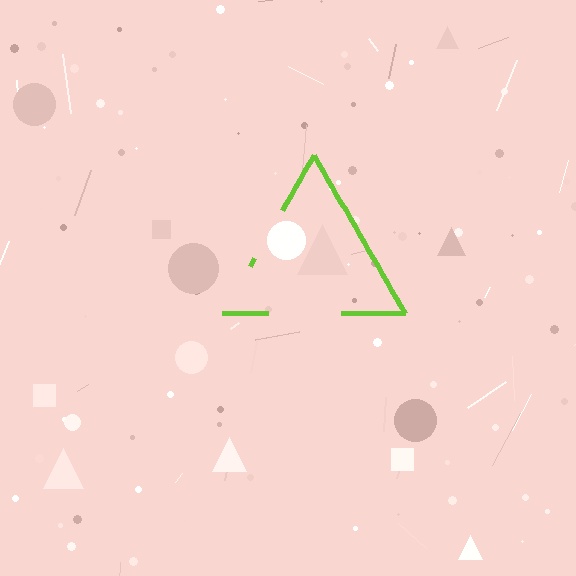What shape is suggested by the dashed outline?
The dashed outline suggests a triangle.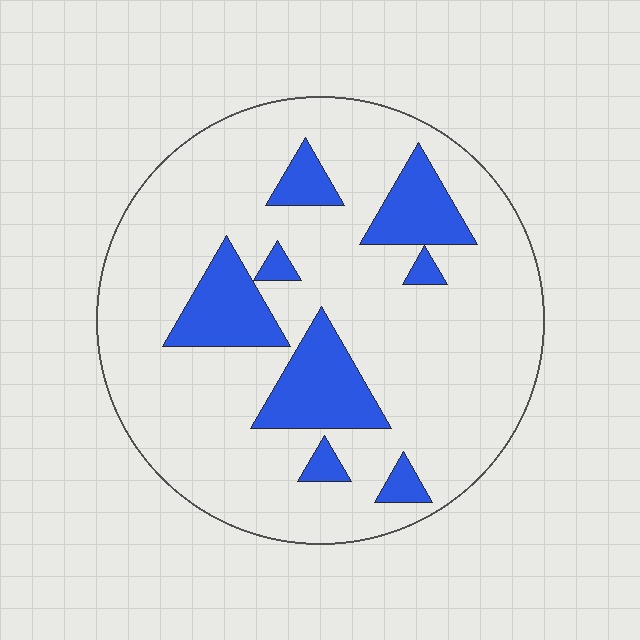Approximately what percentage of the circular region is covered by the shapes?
Approximately 20%.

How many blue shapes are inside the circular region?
8.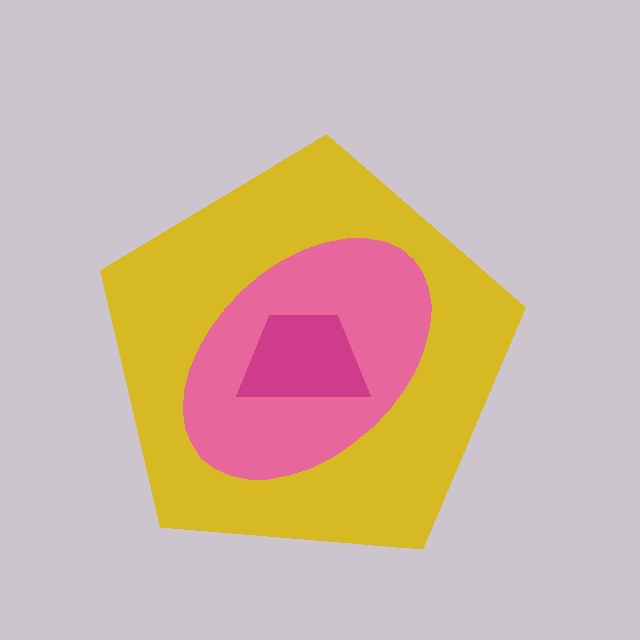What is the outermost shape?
The yellow pentagon.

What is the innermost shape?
The magenta trapezoid.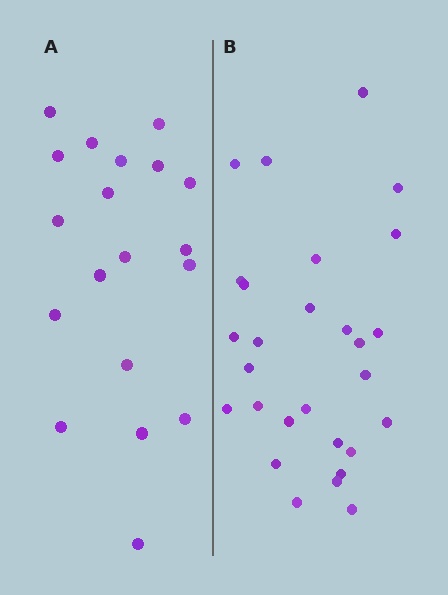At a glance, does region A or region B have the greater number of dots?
Region B (the right region) has more dots.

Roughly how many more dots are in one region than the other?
Region B has roughly 8 or so more dots than region A.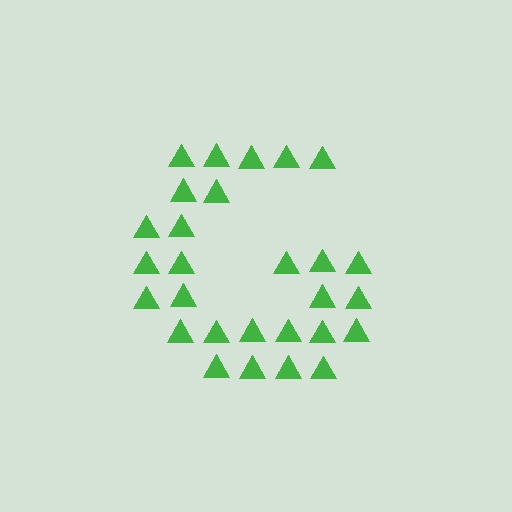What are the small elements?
The small elements are triangles.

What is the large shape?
The large shape is the letter G.